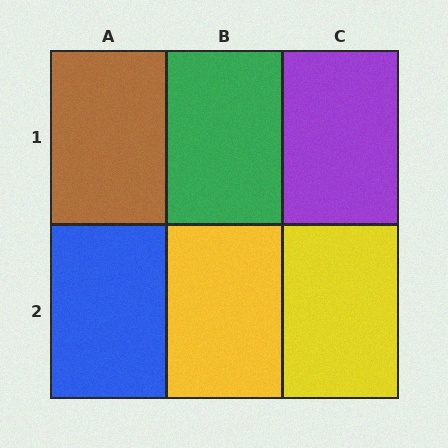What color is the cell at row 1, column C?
Purple.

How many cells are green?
1 cell is green.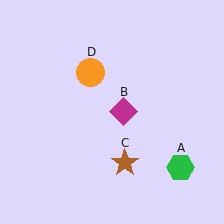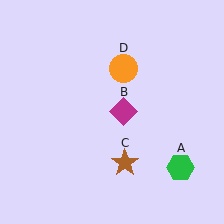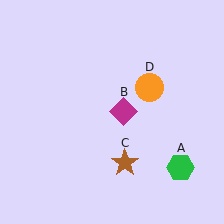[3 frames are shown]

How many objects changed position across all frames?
1 object changed position: orange circle (object D).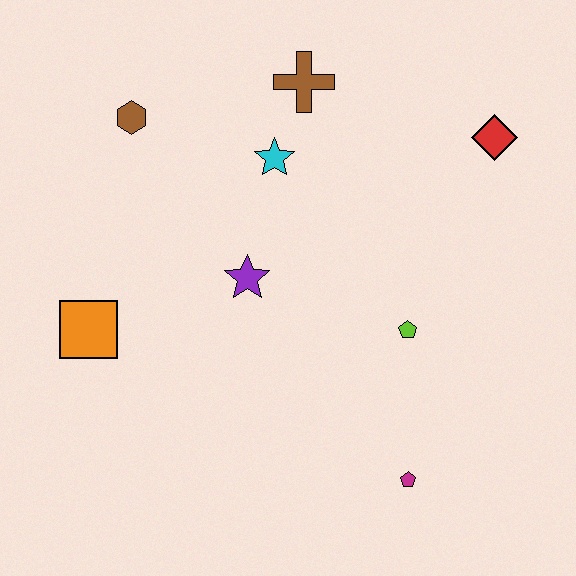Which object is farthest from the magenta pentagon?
The brown hexagon is farthest from the magenta pentagon.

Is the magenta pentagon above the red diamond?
No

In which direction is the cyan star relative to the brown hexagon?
The cyan star is to the right of the brown hexagon.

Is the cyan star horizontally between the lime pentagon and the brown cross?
No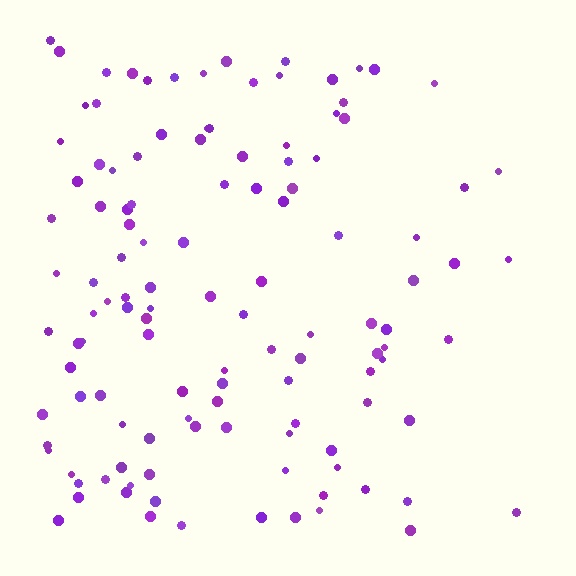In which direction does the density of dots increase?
From right to left, with the left side densest.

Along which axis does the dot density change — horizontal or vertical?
Horizontal.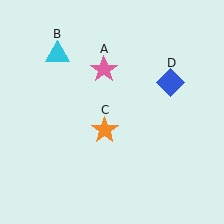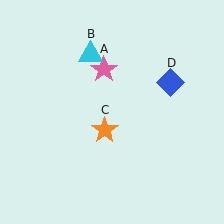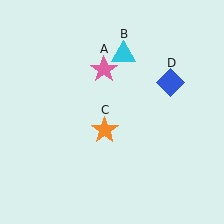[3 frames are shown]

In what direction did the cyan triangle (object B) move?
The cyan triangle (object B) moved right.